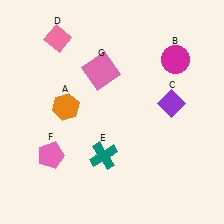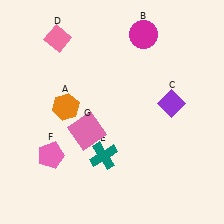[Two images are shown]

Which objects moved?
The objects that moved are: the magenta circle (B), the pink square (G).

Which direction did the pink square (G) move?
The pink square (G) moved down.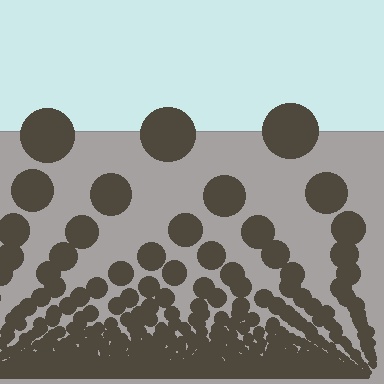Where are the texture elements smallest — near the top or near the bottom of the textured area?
Near the bottom.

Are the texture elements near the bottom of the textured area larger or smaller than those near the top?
Smaller. The gradient is inverted — elements near the bottom are smaller and denser.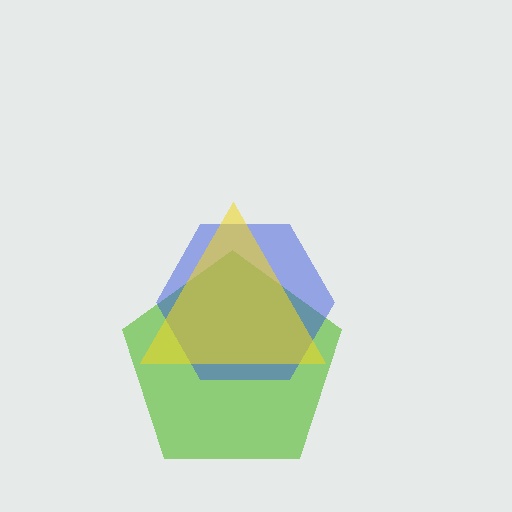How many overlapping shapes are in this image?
There are 3 overlapping shapes in the image.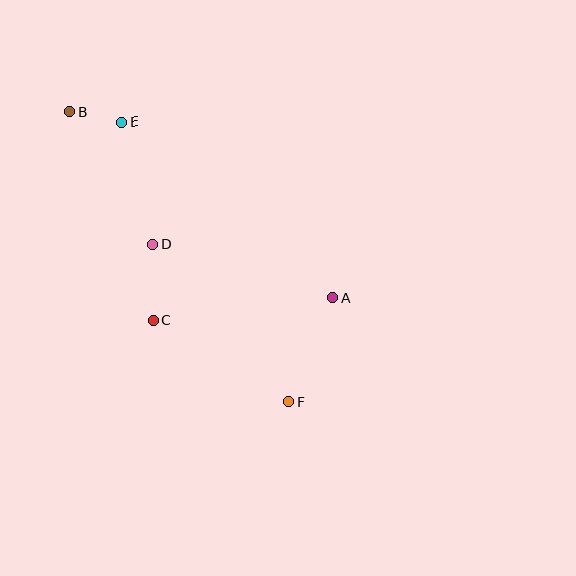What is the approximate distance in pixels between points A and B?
The distance between A and B is approximately 322 pixels.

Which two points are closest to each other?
Points B and E are closest to each other.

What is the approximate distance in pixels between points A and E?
The distance between A and E is approximately 275 pixels.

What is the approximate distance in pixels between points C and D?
The distance between C and D is approximately 76 pixels.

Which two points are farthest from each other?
Points B and F are farthest from each other.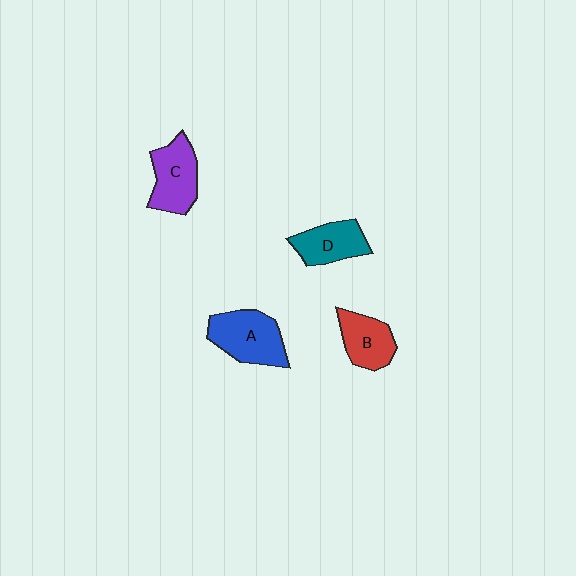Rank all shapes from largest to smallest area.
From largest to smallest: A (blue), C (purple), D (teal), B (red).